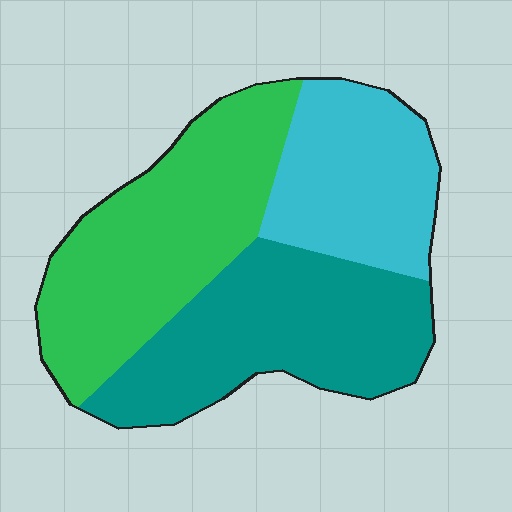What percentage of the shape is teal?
Teal takes up about three eighths (3/8) of the shape.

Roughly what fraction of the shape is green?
Green takes up between a third and a half of the shape.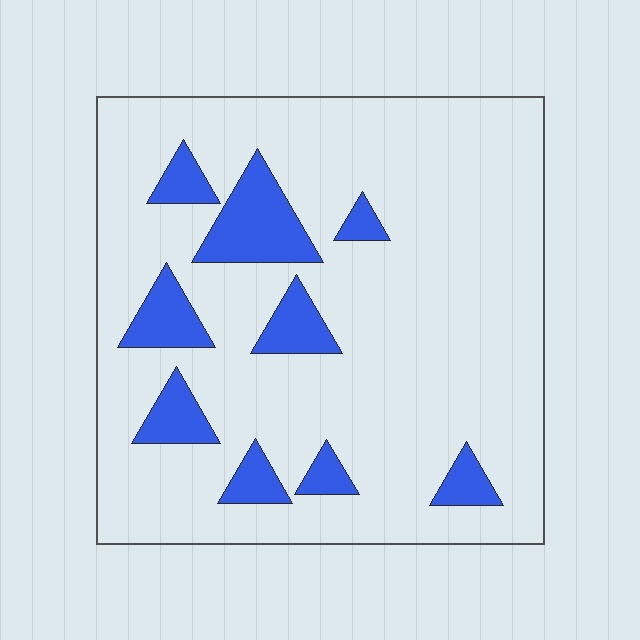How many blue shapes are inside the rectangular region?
9.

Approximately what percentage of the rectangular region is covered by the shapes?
Approximately 15%.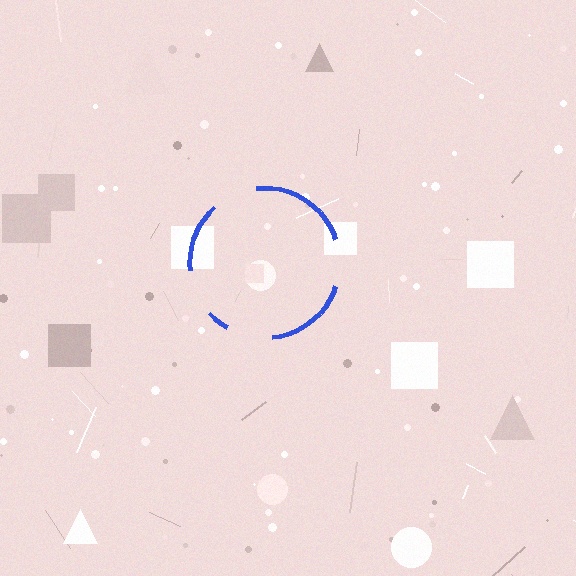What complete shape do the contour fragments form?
The contour fragments form a circle.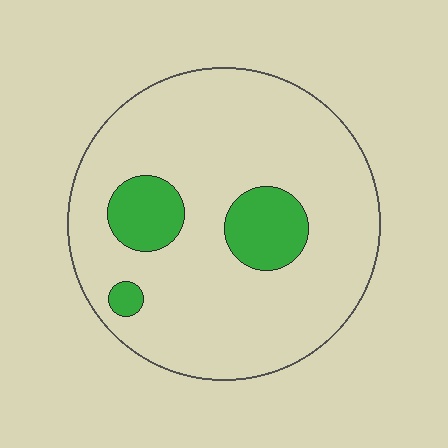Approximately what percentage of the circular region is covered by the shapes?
Approximately 15%.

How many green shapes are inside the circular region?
3.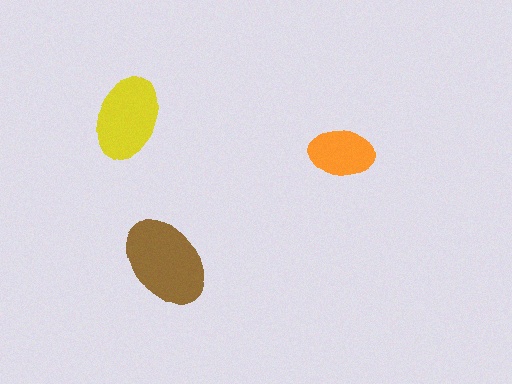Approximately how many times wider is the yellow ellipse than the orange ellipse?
About 1.5 times wider.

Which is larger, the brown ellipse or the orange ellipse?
The brown one.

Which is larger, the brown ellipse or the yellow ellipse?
The brown one.